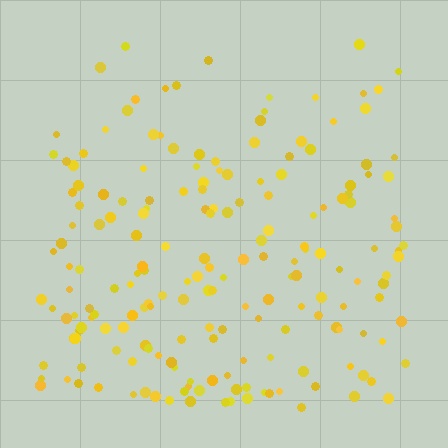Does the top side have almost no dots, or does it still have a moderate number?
Still a moderate number, just noticeably fewer than the bottom.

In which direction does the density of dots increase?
From top to bottom, with the bottom side densest.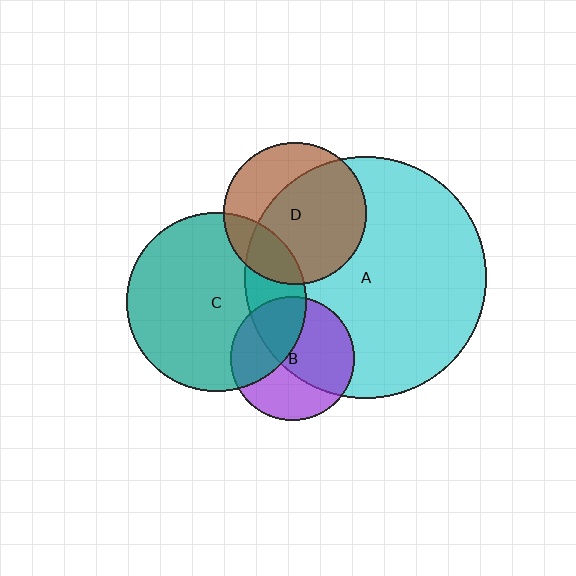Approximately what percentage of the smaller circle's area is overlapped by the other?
Approximately 65%.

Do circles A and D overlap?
Yes.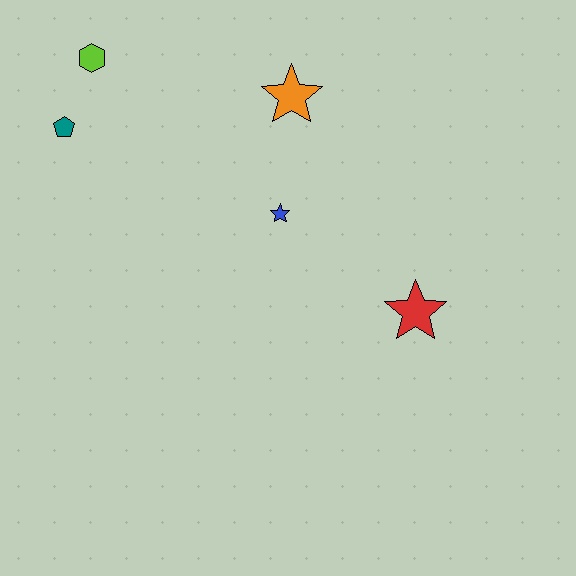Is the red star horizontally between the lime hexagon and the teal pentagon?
No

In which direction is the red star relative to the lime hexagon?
The red star is to the right of the lime hexagon.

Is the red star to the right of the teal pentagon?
Yes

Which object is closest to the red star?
The blue star is closest to the red star.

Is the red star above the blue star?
No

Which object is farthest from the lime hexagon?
The red star is farthest from the lime hexagon.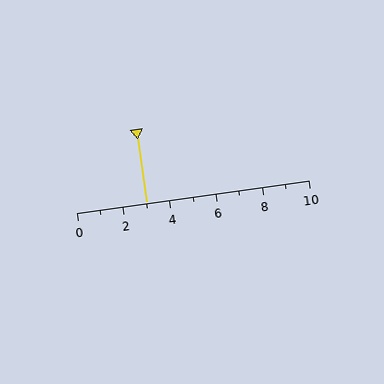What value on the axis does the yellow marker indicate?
The marker indicates approximately 3.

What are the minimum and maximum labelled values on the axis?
The axis runs from 0 to 10.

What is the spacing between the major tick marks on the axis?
The major ticks are spaced 2 apart.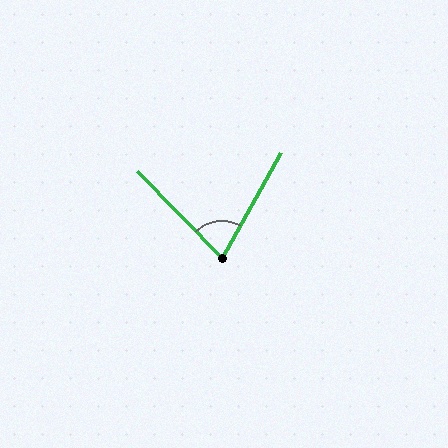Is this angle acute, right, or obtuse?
It is acute.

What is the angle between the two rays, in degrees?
Approximately 74 degrees.